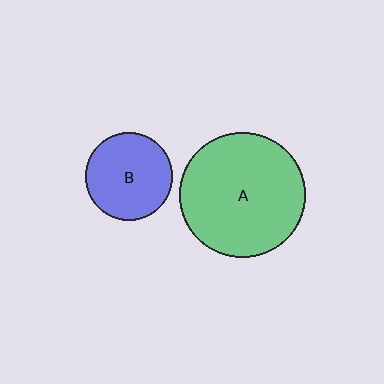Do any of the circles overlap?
No, none of the circles overlap.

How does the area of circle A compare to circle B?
Approximately 2.1 times.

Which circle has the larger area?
Circle A (green).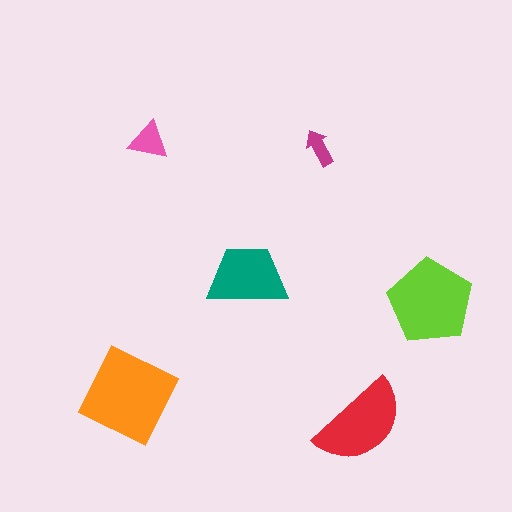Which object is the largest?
The orange diamond.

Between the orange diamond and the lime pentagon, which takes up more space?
The orange diamond.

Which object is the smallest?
The magenta arrow.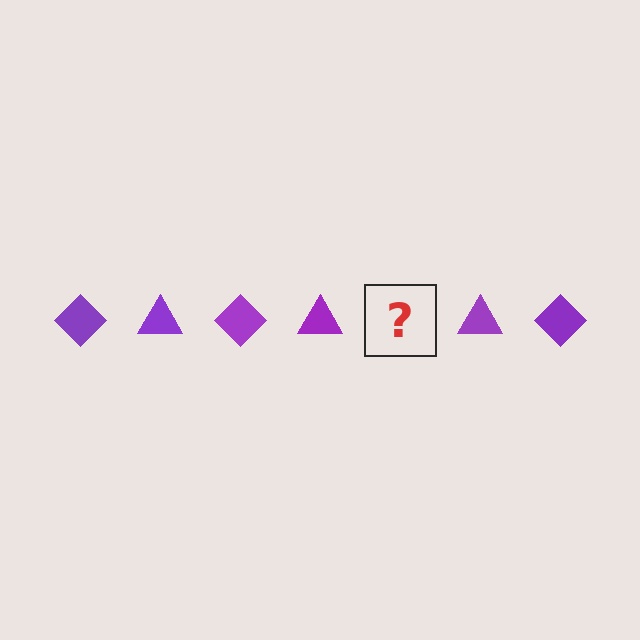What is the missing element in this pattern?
The missing element is a purple diamond.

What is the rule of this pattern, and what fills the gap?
The rule is that the pattern cycles through diamond, triangle shapes in purple. The gap should be filled with a purple diamond.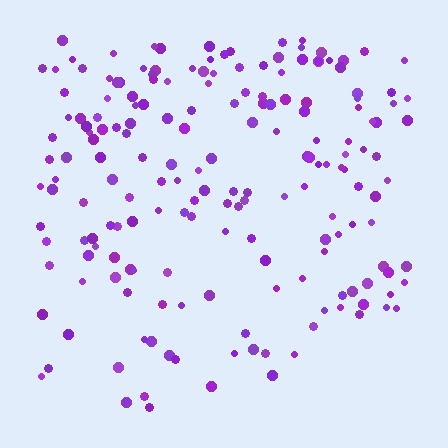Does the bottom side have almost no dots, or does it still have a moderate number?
Still a moderate number, just noticeably fewer than the top.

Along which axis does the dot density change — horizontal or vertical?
Vertical.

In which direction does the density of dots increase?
From bottom to top, with the top side densest.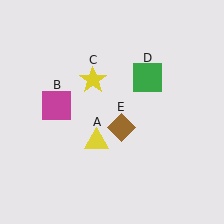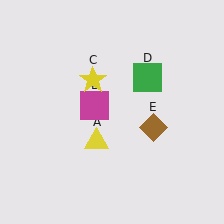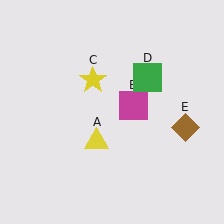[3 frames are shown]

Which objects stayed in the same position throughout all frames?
Yellow triangle (object A) and yellow star (object C) and green square (object D) remained stationary.